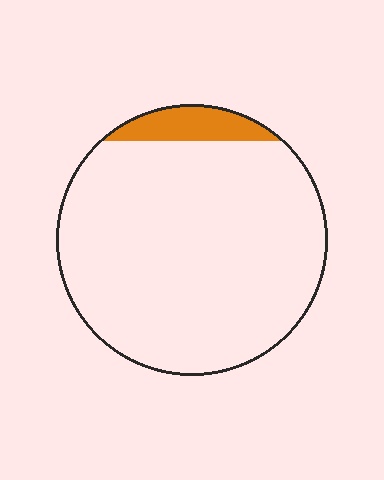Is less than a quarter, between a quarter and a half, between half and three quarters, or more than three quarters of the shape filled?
Less than a quarter.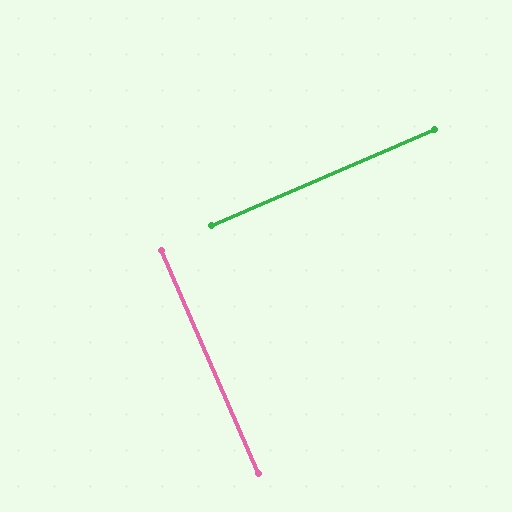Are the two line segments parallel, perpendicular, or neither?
Perpendicular — they meet at approximately 90°.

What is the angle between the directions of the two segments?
Approximately 90 degrees.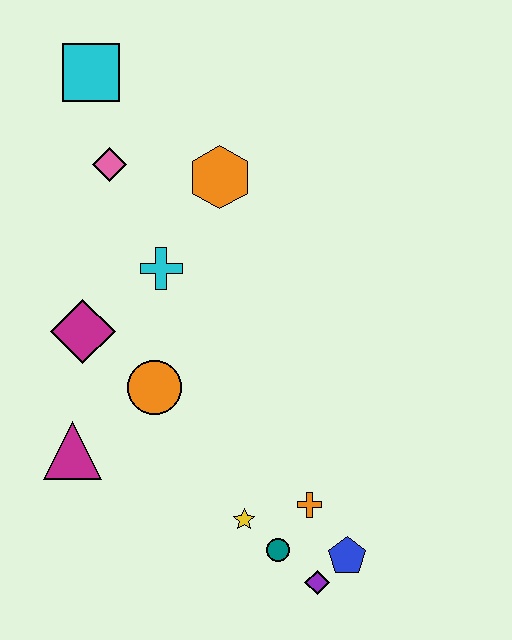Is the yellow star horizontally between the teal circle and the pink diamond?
Yes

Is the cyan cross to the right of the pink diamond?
Yes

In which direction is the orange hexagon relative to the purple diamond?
The orange hexagon is above the purple diamond.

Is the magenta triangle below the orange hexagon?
Yes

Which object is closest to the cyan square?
The pink diamond is closest to the cyan square.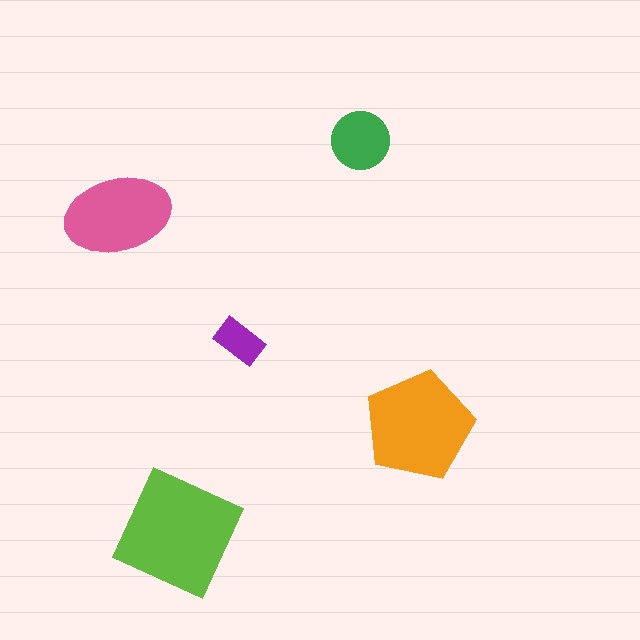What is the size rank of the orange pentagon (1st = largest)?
2nd.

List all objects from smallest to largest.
The purple rectangle, the green circle, the pink ellipse, the orange pentagon, the lime square.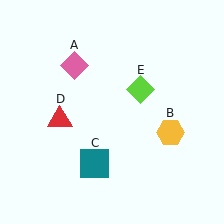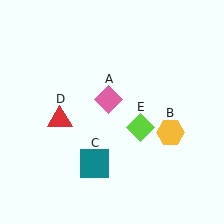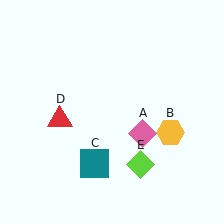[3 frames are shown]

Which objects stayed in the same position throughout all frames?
Yellow hexagon (object B) and teal square (object C) and red triangle (object D) remained stationary.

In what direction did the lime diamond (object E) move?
The lime diamond (object E) moved down.